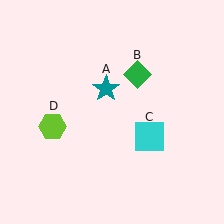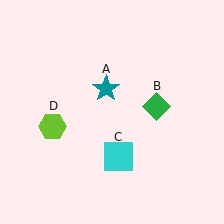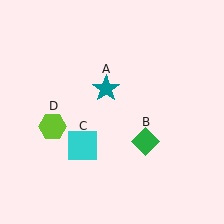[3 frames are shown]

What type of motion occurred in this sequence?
The green diamond (object B), cyan square (object C) rotated clockwise around the center of the scene.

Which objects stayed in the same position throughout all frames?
Teal star (object A) and lime hexagon (object D) remained stationary.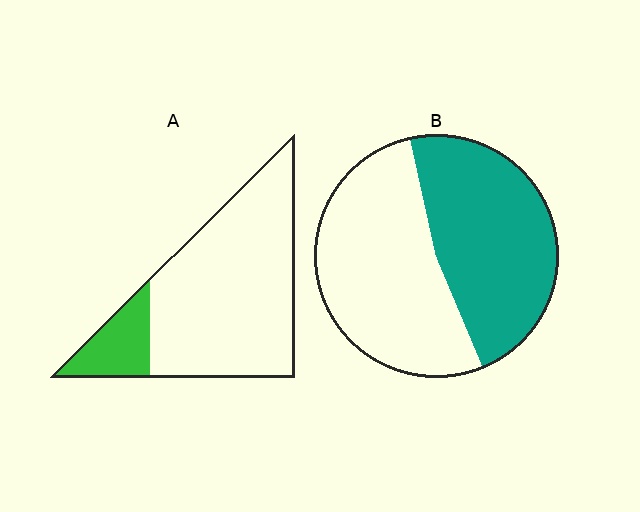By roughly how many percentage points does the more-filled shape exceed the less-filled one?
By roughly 30 percentage points (B over A).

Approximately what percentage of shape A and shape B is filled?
A is approximately 15% and B is approximately 45%.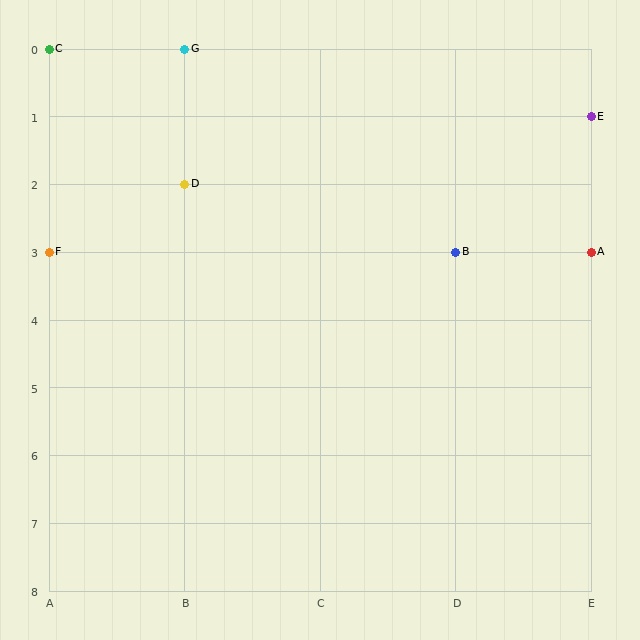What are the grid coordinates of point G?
Point G is at grid coordinates (B, 0).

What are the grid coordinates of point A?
Point A is at grid coordinates (E, 3).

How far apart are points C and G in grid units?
Points C and G are 1 column apart.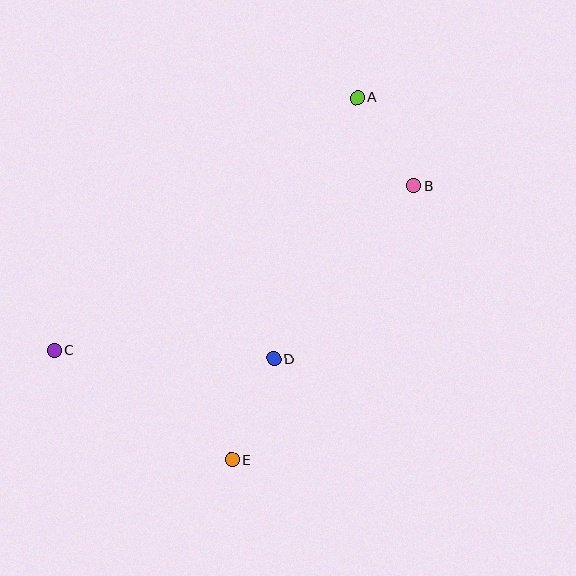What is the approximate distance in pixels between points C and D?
The distance between C and D is approximately 219 pixels.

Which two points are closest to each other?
Points A and B are closest to each other.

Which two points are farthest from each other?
Points B and C are farthest from each other.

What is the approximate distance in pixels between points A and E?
The distance between A and E is approximately 383 pixels.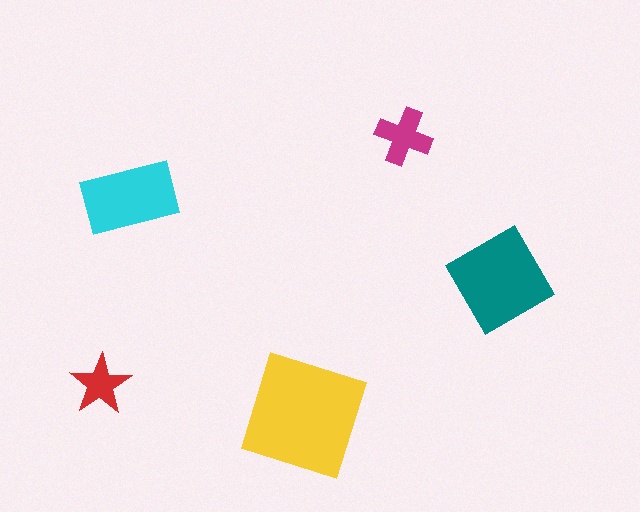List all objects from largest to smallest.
The yellow square, the teal diamond, the cyan rectangle, the magenta cross, the red star.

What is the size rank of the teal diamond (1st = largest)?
2nd.